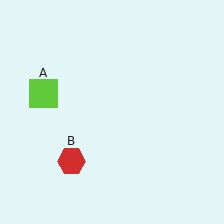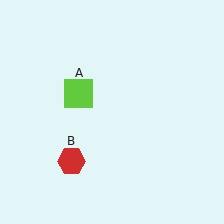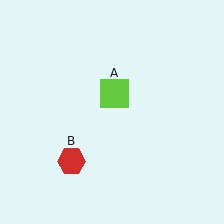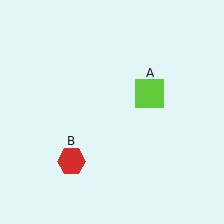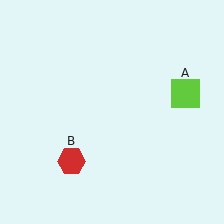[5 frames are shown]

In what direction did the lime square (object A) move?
The lime square (object A) moved right.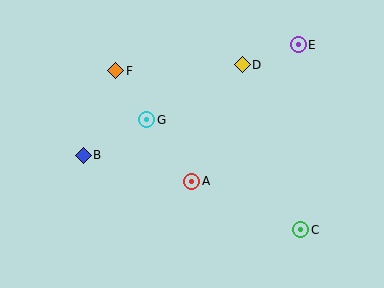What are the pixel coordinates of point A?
Point A is at (192, 181).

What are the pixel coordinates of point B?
Point B is at (83, 155).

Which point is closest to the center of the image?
Point A at (192, 181) is closest to the center.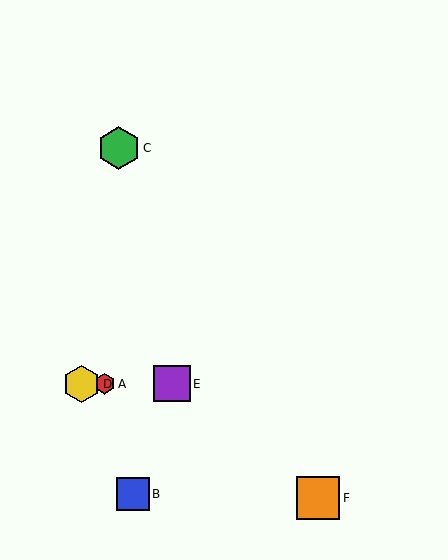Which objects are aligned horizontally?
Objects A, D, E are aligned horizontally.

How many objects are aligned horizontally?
3 objects (A, D, E) are aligned horizontally.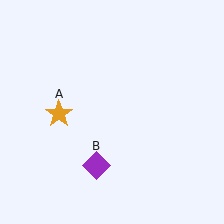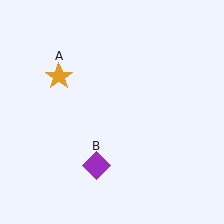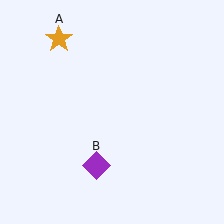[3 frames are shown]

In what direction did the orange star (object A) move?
The orange star (object A) moved up.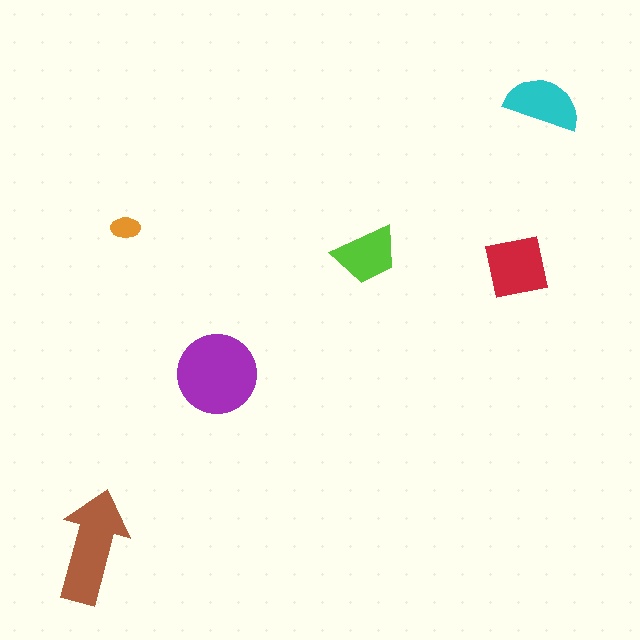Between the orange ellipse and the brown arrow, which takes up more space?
The brown arrow.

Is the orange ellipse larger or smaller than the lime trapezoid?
Smaller.